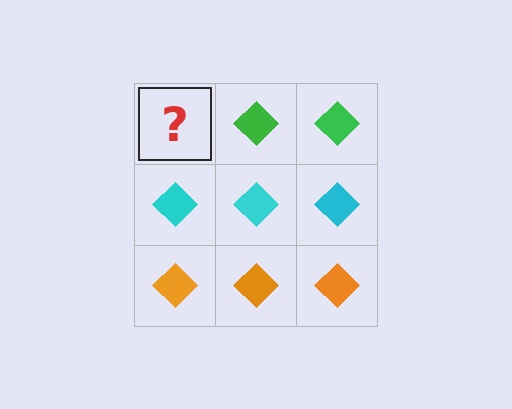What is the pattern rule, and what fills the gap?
The rule is that each row has a consistent color. The gap should be filled with a green diamond.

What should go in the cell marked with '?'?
The missing cell should contain a green diamond.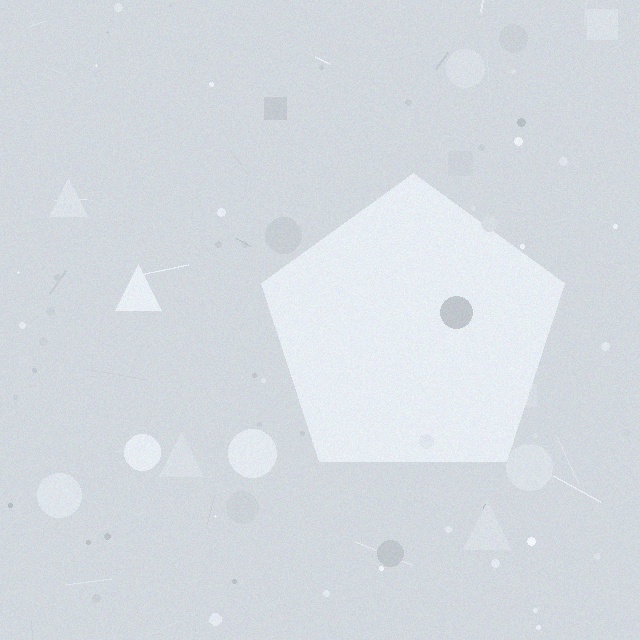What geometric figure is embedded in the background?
A pentagon is embedded in the background.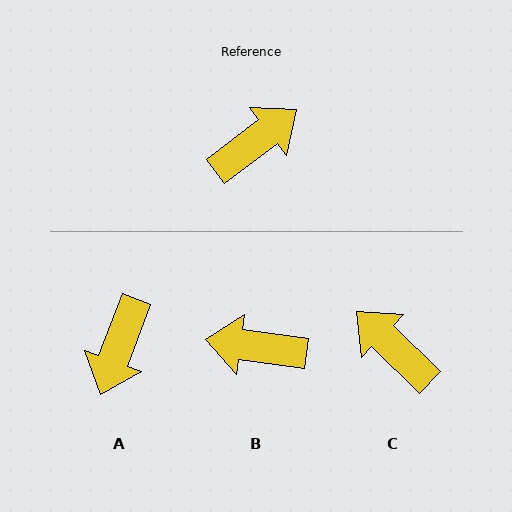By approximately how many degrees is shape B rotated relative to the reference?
Approximately 135 degrees counter-clockwise.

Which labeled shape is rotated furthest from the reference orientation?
A, about 148 degrees away.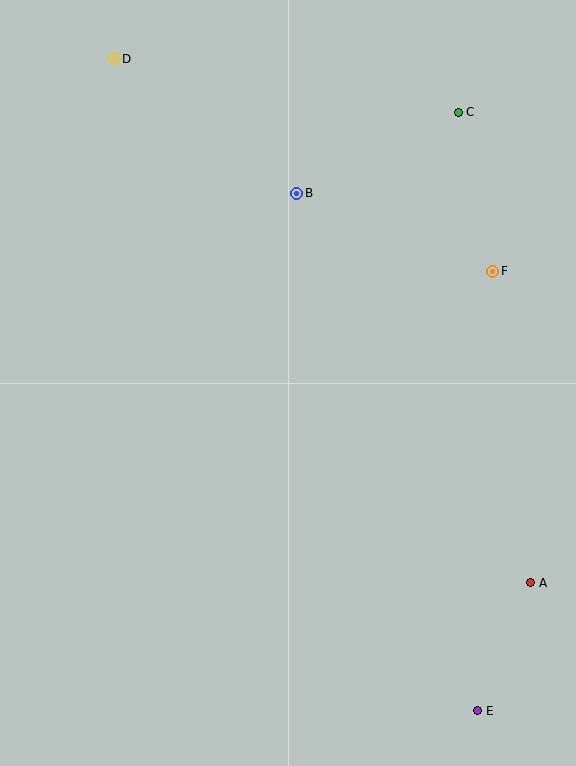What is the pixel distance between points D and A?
The distance between D and A is 669 pixels.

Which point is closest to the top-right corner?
Point C is closest to the top-right corner.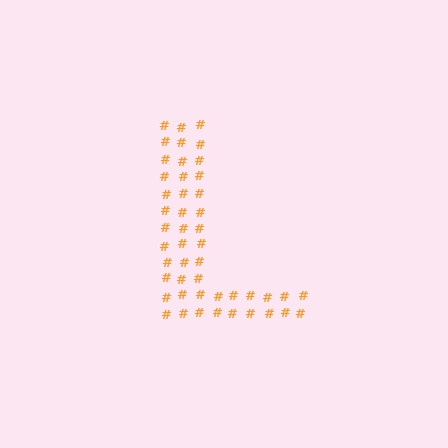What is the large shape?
The large shape is the letter L.